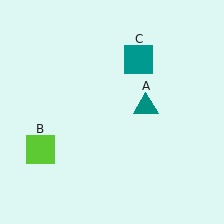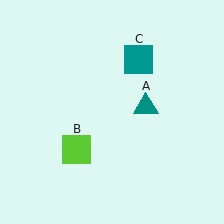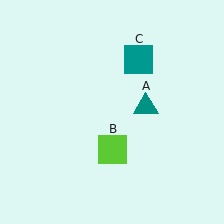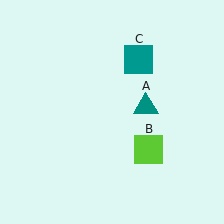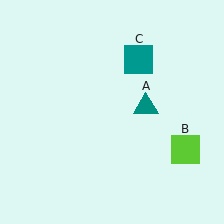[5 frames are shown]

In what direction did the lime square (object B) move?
The lime square (object B) moved right.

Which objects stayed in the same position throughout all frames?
Teal triangle (object A) and teal square (object C) remained stationary.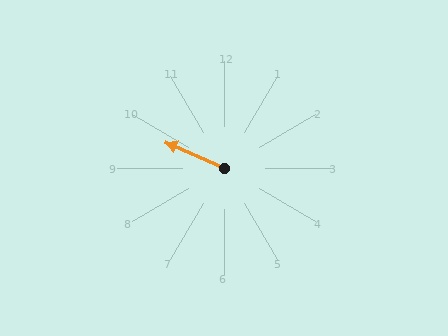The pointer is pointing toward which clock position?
Roughly 10 o'clock.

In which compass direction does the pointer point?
Northwest.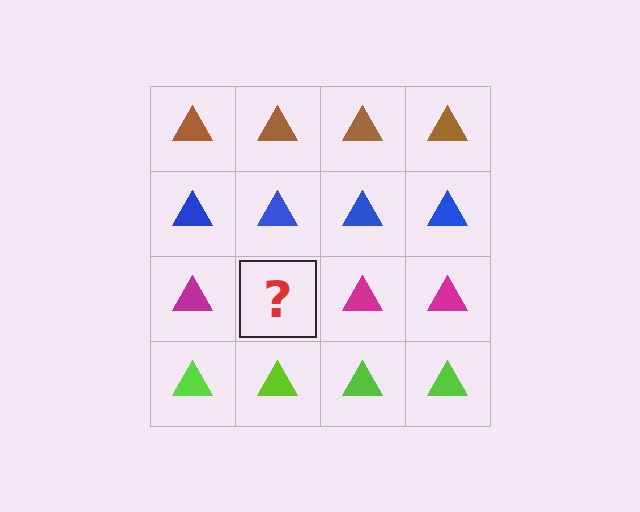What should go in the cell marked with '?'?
The missing cell should contain a magenta triangle.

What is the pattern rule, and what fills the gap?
The rule is that each row has a consistent color. The gap should be filled with a magenta triangle.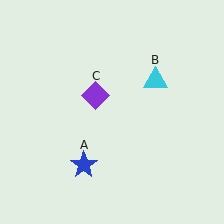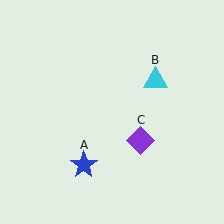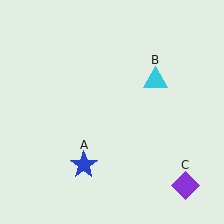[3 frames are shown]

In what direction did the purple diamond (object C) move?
The purple diamond (object C) moved down and to the right.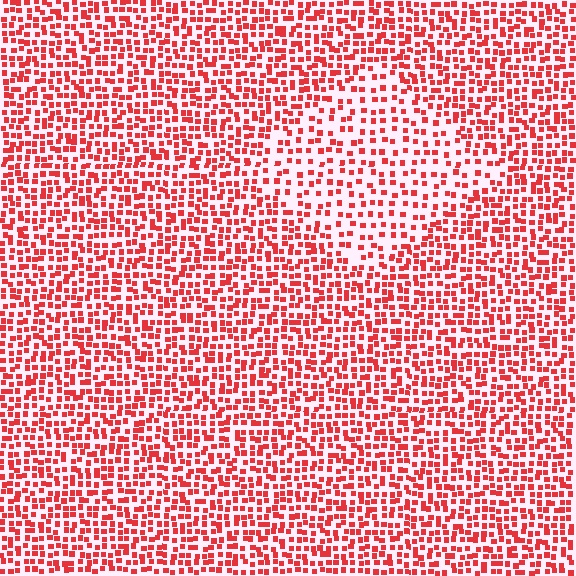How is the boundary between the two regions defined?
The boundary is defined by a change in element density (approximately 1.8x ratio). All elements are the same color, size, and shape.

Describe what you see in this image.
The image contains small red elements arranged at two different densities. A diamond-shaped region is visible where the elements are less densely packed than the surrounding area.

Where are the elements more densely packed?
The elements are more densely packed outside the diamond boundary.